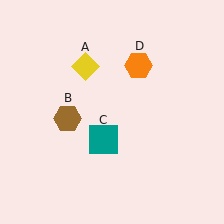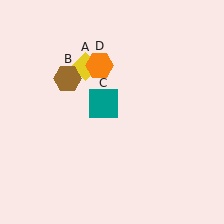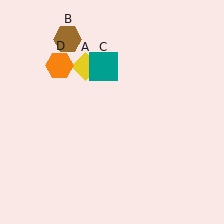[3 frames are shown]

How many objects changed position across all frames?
3 objects changed position: brown hexagon (object B), teal square (object C), orange hexagon (object D).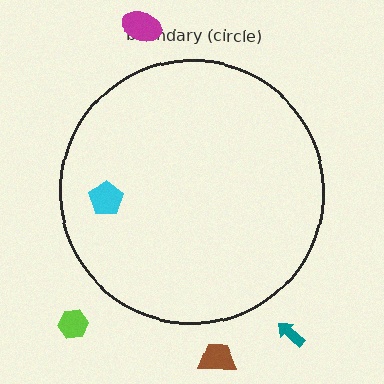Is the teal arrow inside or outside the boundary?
Outside.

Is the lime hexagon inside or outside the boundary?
Outside.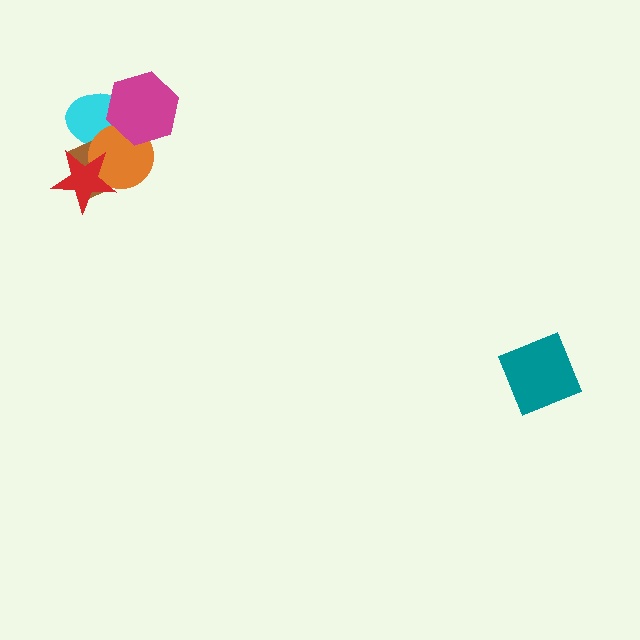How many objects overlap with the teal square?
0 objects overlap with the teal square.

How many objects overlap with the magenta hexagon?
2 objects overlap with the magenta hexagon.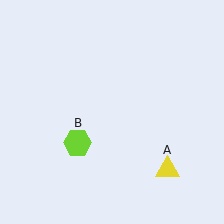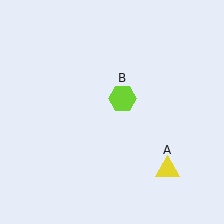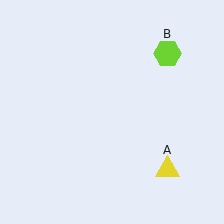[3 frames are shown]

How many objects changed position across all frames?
1 object changed position: lime hexagon (object B).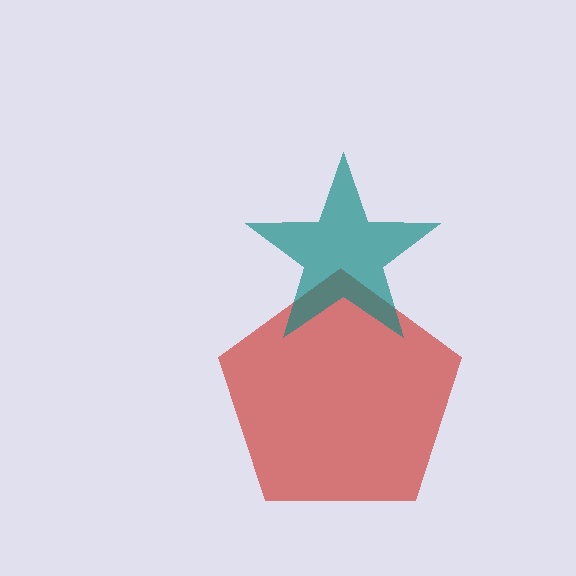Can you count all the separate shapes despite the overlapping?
Yes, there are 2 separate shapes.